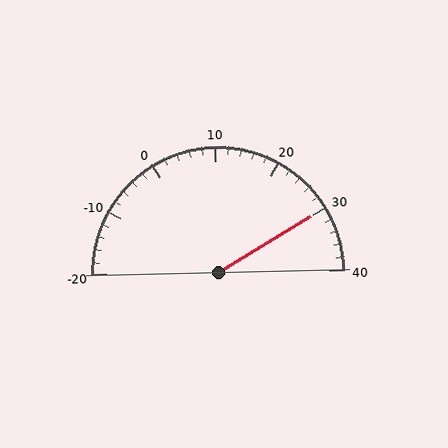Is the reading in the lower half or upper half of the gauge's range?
The reading is in the upper half of the range (-20 to 40).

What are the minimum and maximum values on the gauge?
The gauge ranges from -20 to 40.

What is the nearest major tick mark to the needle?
The nearest major tick mark is 30.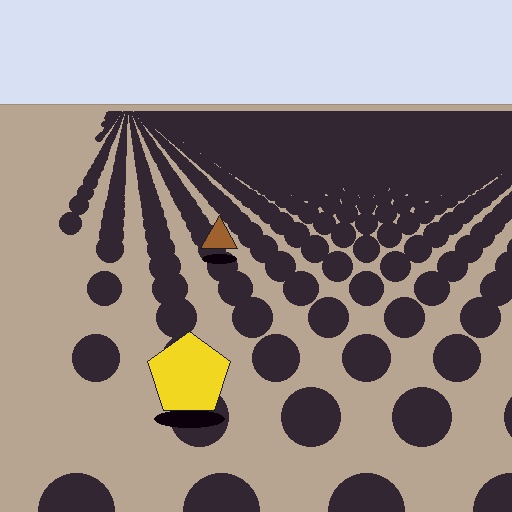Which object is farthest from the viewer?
The brown triangle is farthest from the viewer. It appears smaller and the ground texture around it is denser.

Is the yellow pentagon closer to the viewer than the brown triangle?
Yes. The yellow pentagon is closer — you can tell from the texture gradient: the ground texture is coarser near it.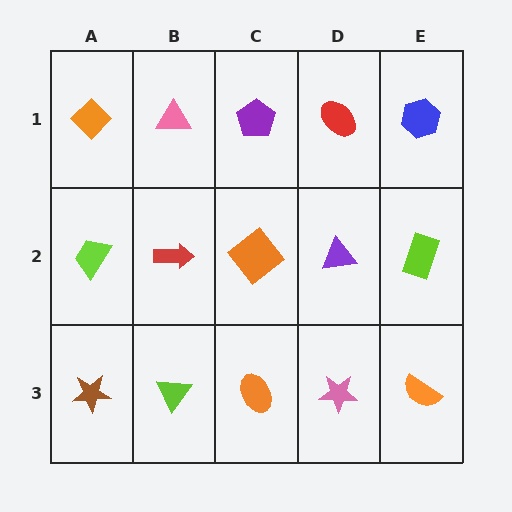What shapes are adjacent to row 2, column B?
A pink triangle (row 1, column B), a lime triangle (row 3, column B), a lime trapezoid (row 2, column A), an orange diamond (row 2, column C).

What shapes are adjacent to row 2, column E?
A blue hexagon (row 1, column E), an orange semicircle (row 3, column E), a purple triangle (row 2, column D).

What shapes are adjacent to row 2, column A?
An orange diamond (row 1, column A), a brown star (row 3, column A), a red arrow (row 2, column B).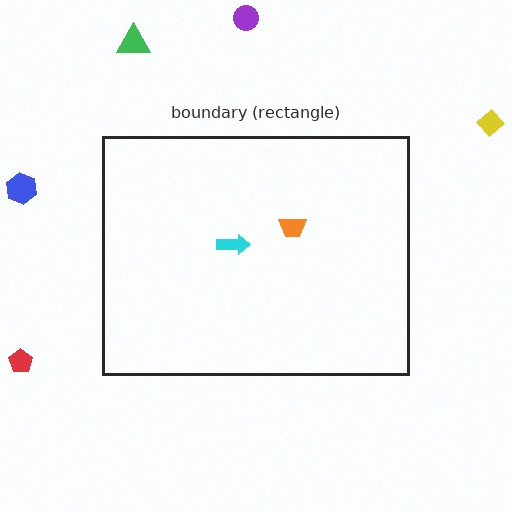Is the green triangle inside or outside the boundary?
Outside.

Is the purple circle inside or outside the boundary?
Outside.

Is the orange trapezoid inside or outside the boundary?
Inside.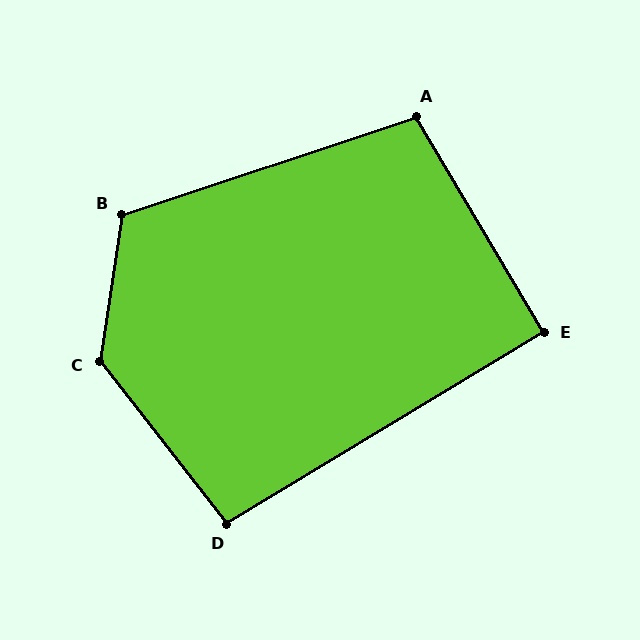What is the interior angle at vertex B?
Approximately 117 degrees (obtuse).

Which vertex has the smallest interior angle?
E, at approximately 90 degrees.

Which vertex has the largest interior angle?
C, at approximately 133 degrees.